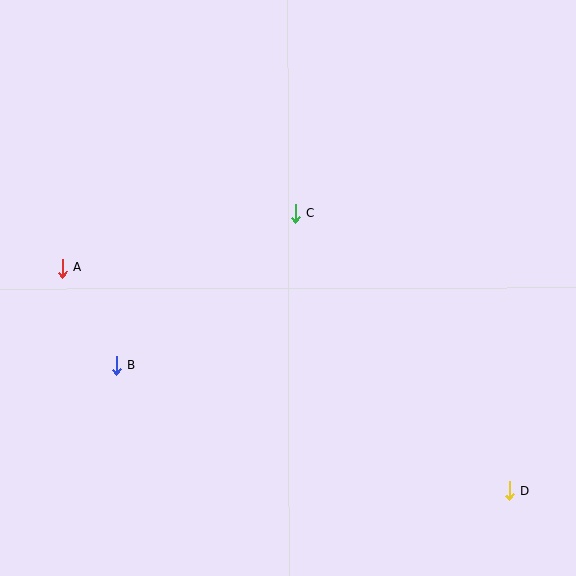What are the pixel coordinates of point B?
Point B is at (116, 366).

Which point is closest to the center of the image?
Point C at (295, 213) is closest to the center.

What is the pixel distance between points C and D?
The distance between C and D is 351 pixels.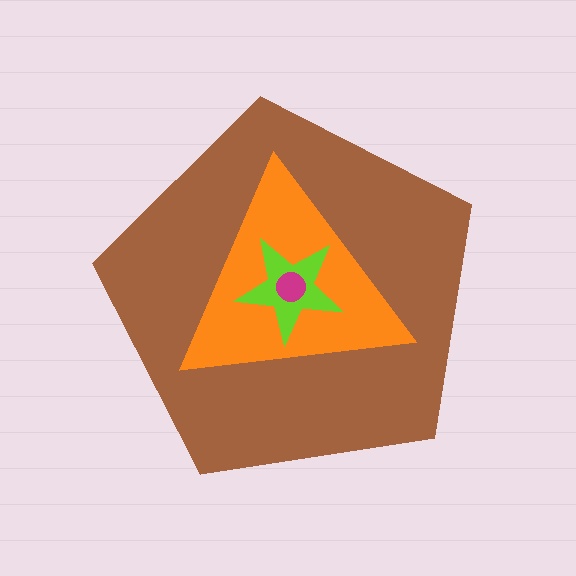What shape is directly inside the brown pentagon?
The orange triangle.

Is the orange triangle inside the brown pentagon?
Yes.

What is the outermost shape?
The brown pentagon.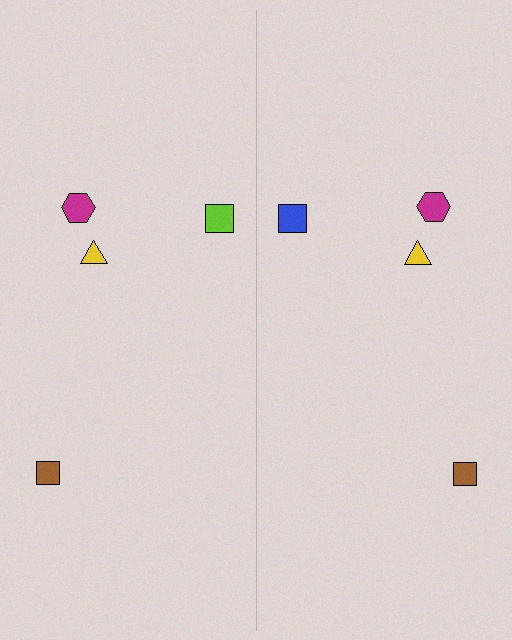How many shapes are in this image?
There are 8 shapes in this image.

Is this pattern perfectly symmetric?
No, the pattern is not perfectly symmetric. The blue square on the right side breaks the symmetry — its mirror counterpart is lime.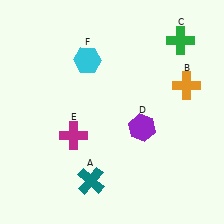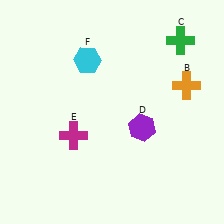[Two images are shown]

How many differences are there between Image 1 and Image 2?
There is 1 difference between the two images.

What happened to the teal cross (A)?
The teal cross (A) was removed in Image 2. It was in the bottom-left area of Image 1.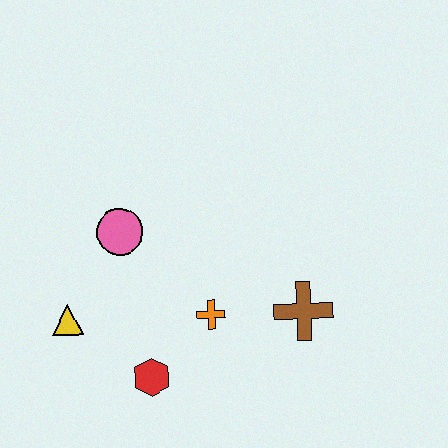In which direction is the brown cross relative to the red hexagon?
The brown cross is to the right of the red hexagon.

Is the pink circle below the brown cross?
No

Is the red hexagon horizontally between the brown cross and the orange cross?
No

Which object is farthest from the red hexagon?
The brown cross is farthest from the red hexagon.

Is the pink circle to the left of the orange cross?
Yes